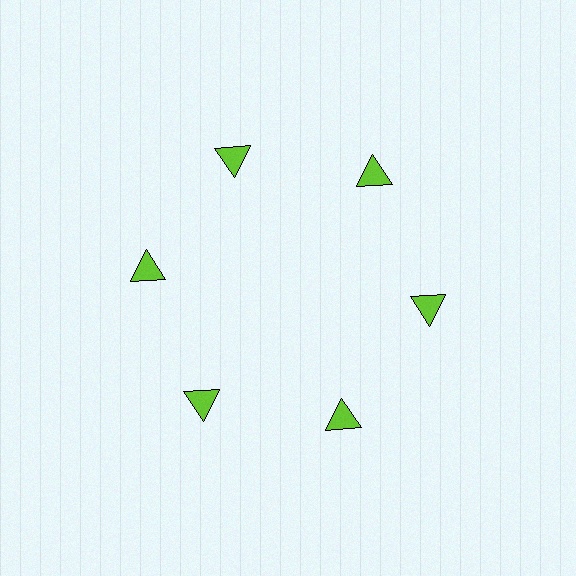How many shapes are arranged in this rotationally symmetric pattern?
There are 6 shapes, arranged in 6 groups of 1.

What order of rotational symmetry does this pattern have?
This pattern has 6-fold rotational symmetry.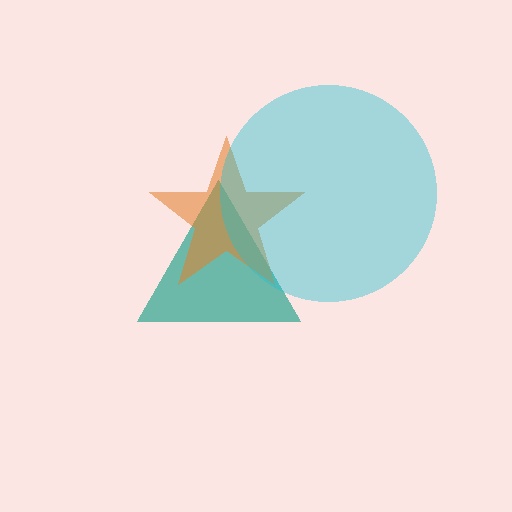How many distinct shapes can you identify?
There are 3 distinct shapes: a teal triangle, an orange star, a cyan circle.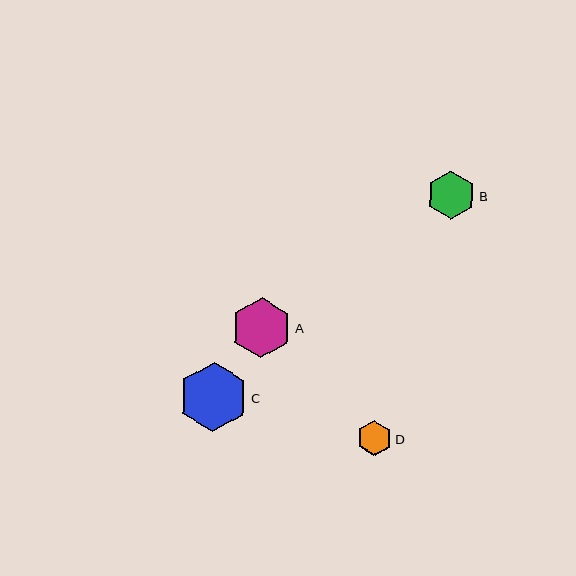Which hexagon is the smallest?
Hexagon D is the smallest with a size of approximately 35 pixels.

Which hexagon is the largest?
Hexagon C is the largest with a size of approximately 69 pixels.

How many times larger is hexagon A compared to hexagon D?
Hexagon A is approximately 1.7 times the size of hexagon D.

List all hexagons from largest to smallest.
From largest to smallest: C, A, B, D.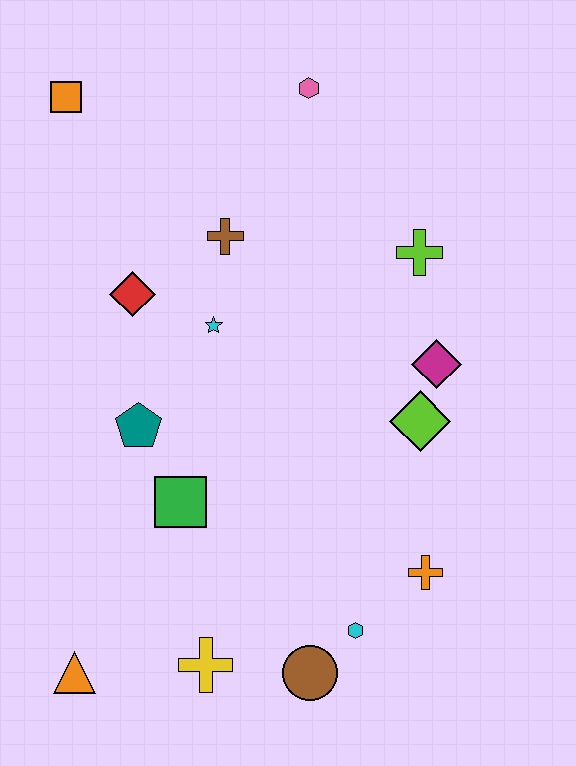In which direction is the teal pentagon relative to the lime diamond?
The teal pentagon is to the left of the lime diamond.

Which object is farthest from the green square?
The pink hexagon is farthest from the green square.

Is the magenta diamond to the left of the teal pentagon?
No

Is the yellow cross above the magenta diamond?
No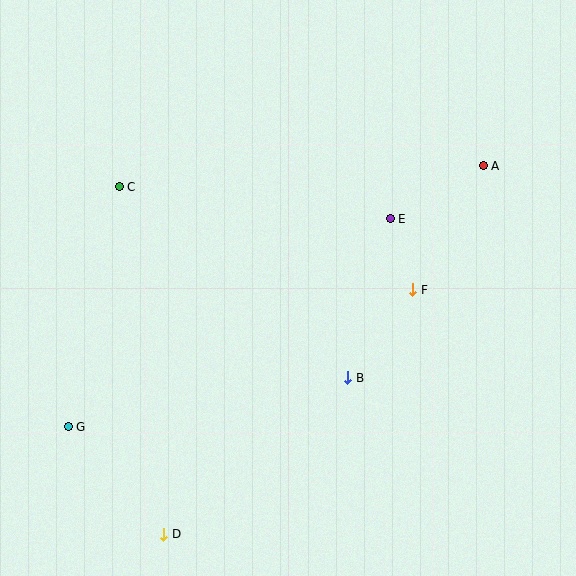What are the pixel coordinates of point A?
Point A is at (483, 166).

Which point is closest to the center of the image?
Point B at (348, 378) is closest to the center.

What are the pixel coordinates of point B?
Point B is at (348, 378).